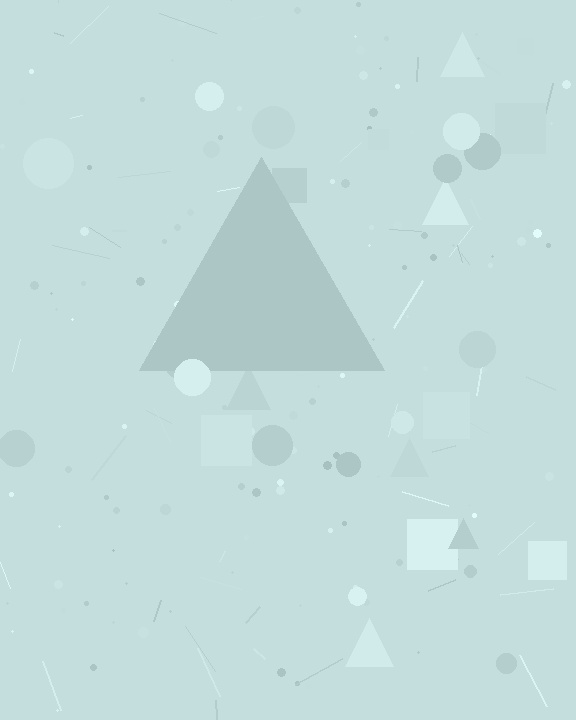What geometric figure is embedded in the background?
A triangle is embedded in the background.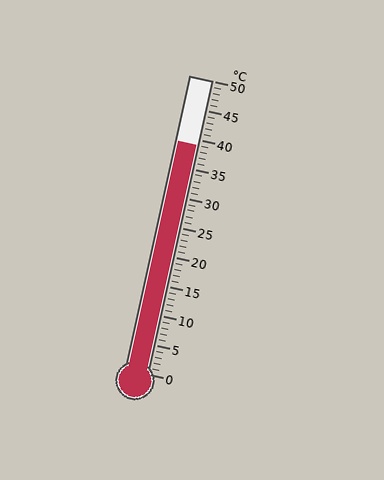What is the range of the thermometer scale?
The thermometer scale ranges from 0°C to 50°C.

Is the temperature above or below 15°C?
The temperature is above 15°C.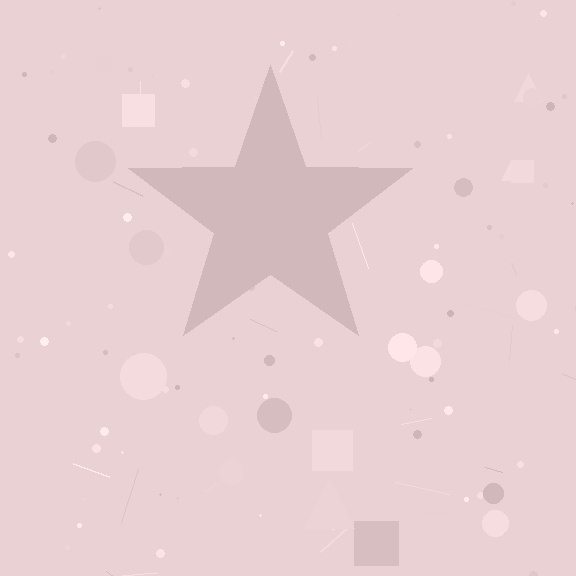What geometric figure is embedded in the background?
A star is embedded in the background.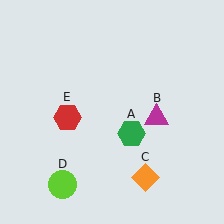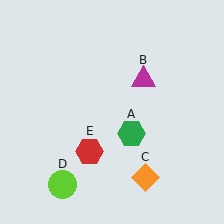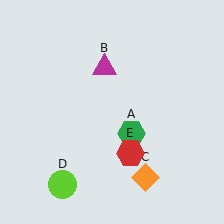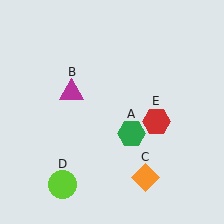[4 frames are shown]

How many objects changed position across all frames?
2 objects changed position: magenta triangle (object B), red hexagon (object E).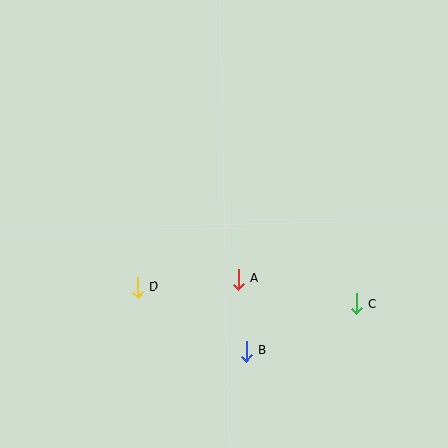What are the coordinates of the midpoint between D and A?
The midpoint between D and A is at (188, 283).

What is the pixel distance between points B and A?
The distance between B and A is 72 pixels.